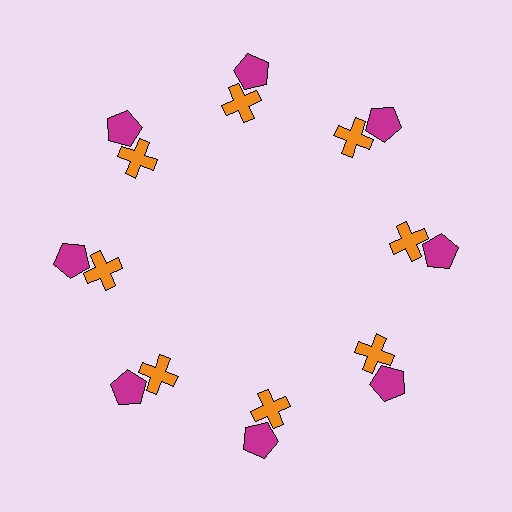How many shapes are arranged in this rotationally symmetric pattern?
There are 16 shapes, arranged in 8 groups of 2.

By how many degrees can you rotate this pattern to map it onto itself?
The pattern maps onto itself every 45 degrees of rotation.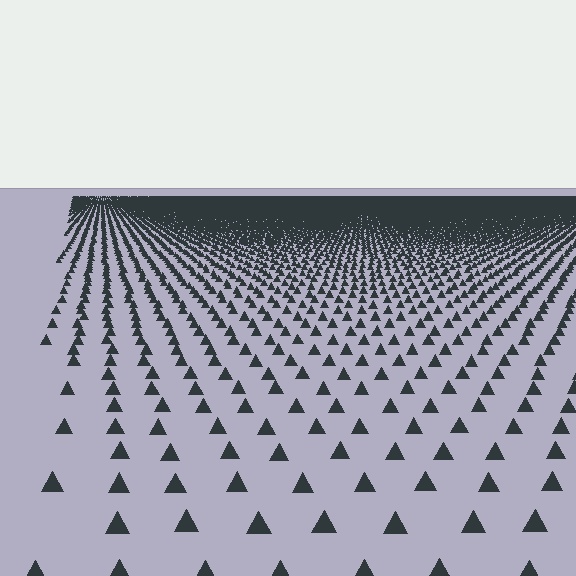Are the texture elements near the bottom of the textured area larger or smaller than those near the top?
Larger. Near the bottom, elements are closer to the viewer and appear at a bigger on-screen size.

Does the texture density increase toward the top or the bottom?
Density increases toward the top.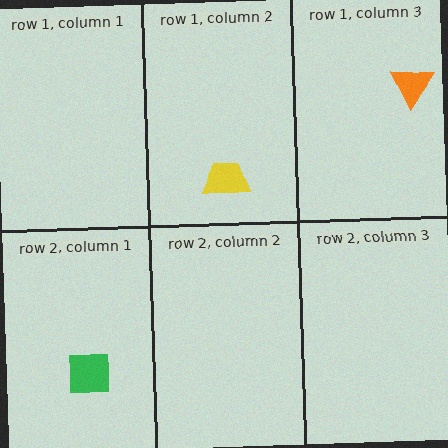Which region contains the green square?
The row 2, column 1 region.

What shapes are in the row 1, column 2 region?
The yellow trapezoid.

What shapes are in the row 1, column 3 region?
The orange triangle.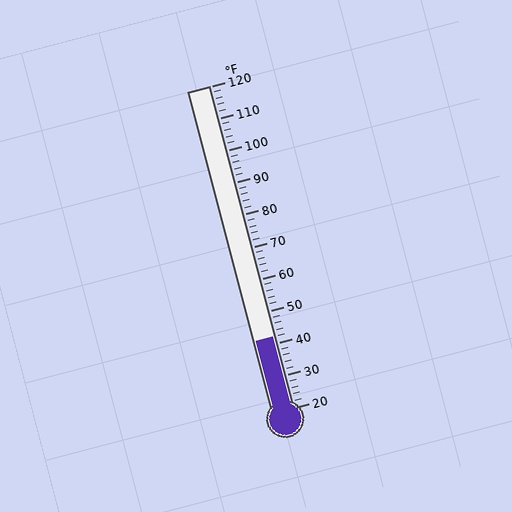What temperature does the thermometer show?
The thermometer shows approximately 42°F.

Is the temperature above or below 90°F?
The temperature is below 90°F.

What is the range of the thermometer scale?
The thermometer scale ranges from 20°F to 120°F.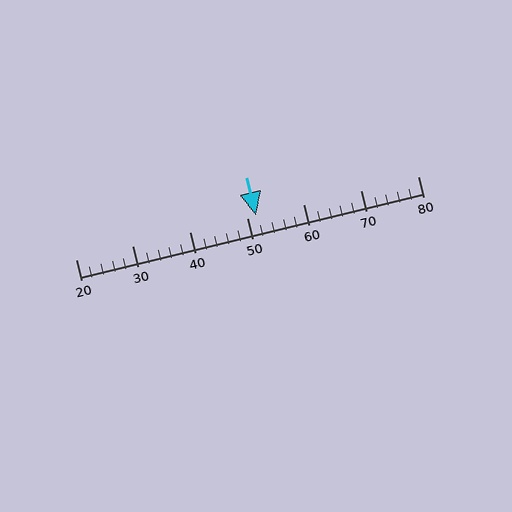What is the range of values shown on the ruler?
The ruler shows values from 20 to 80.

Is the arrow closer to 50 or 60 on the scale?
The arrow is closer to 50.